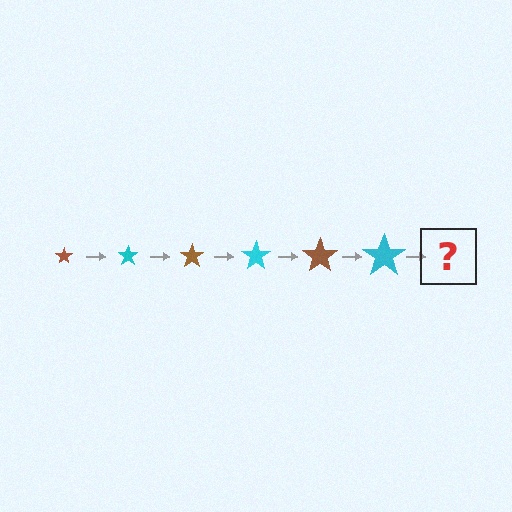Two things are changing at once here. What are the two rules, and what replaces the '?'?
The two rules are that the star grows larger each step and the color cycles through brown and cyan. The '?' should be a brown star, larger than the previous one.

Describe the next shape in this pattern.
It should be a brown star, larger than the previous one.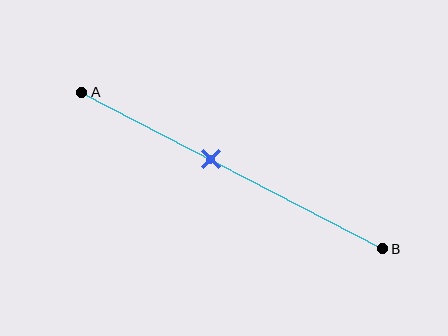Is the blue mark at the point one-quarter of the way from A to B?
No, the mark is at about 45% from A, not at the 25% one-quarter point.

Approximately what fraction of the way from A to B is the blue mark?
The blue mark is approximately 45% of the way from A to B.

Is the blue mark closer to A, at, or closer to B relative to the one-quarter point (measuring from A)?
The blue mark is closer to point B than the one-quarter point of segment AB.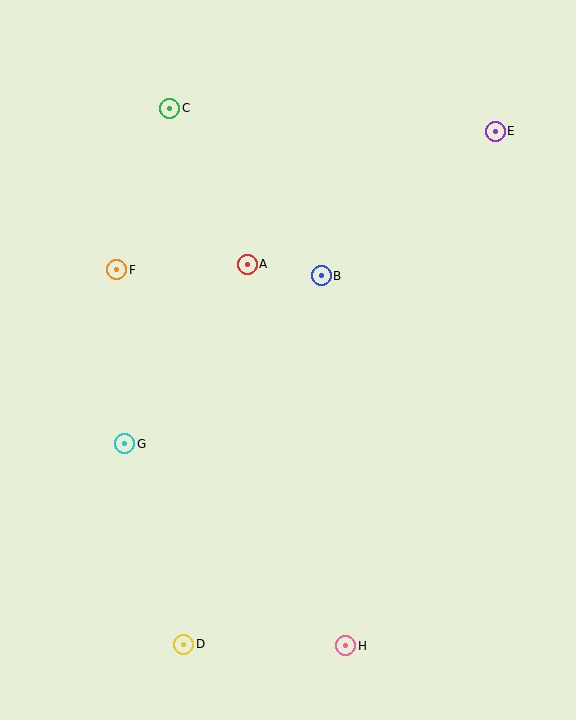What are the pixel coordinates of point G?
Point G is at (125, 444).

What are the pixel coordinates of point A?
Point A is at (247, 264).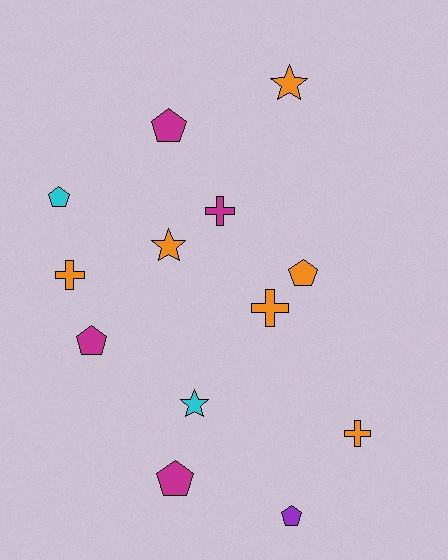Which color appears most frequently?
Orange, with 6 objects.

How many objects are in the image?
There are 13 objects.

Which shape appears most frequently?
Pentagon, with 6 objects.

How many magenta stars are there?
There are no magenta stars.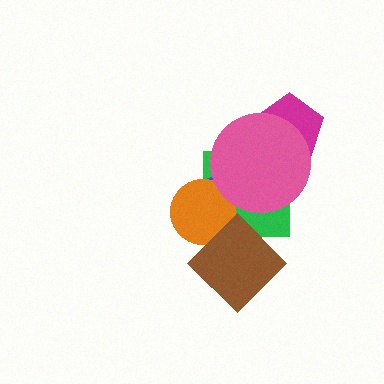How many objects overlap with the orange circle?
3 objects overlap with the orange circle.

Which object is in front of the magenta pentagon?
The pink circle is in front of the magenta pentagon.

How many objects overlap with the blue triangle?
3 objects overlap with the blue triangle.